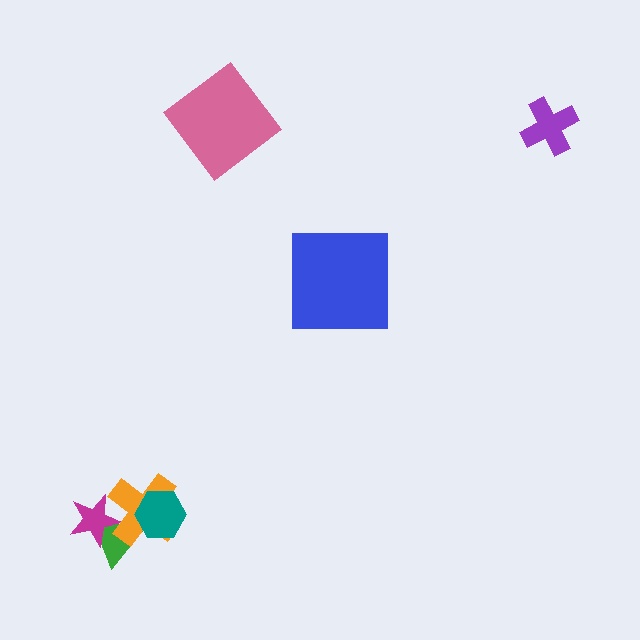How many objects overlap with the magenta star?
2 objects overlap with the magenta star.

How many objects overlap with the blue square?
0 objects overlap with the blue square.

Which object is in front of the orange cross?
The teal hexagon is in front of the orange cross.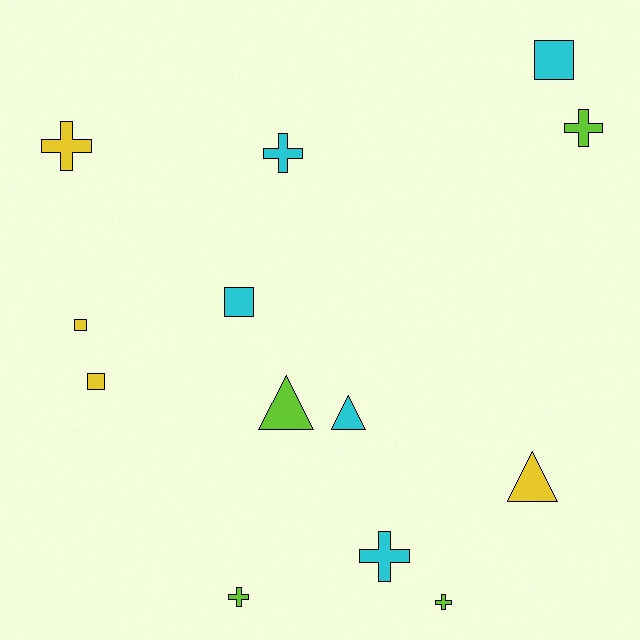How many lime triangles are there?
There is 1 lime triangle.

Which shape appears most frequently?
Cross, with 6 objects.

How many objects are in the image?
There are 13 objects.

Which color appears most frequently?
Cyan, with 5 objects.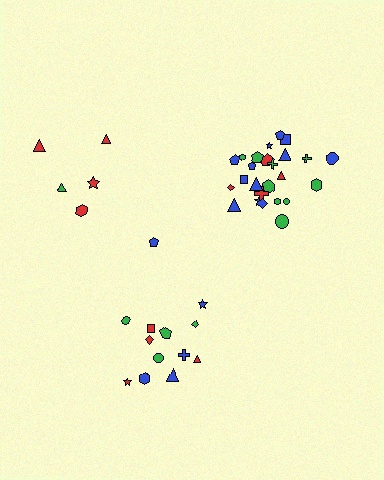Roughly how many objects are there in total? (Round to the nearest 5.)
Roughly 45 objects in total.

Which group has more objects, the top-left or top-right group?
The top-right group.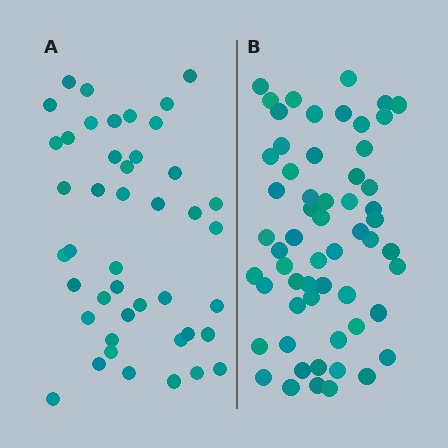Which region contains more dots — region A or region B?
Region B (the right region) has more dots.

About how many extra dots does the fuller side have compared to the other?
Region B has approximately 15 more dots than region A.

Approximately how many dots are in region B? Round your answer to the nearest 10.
About 60 dots. (The exact count is 58, which rounds to 60.)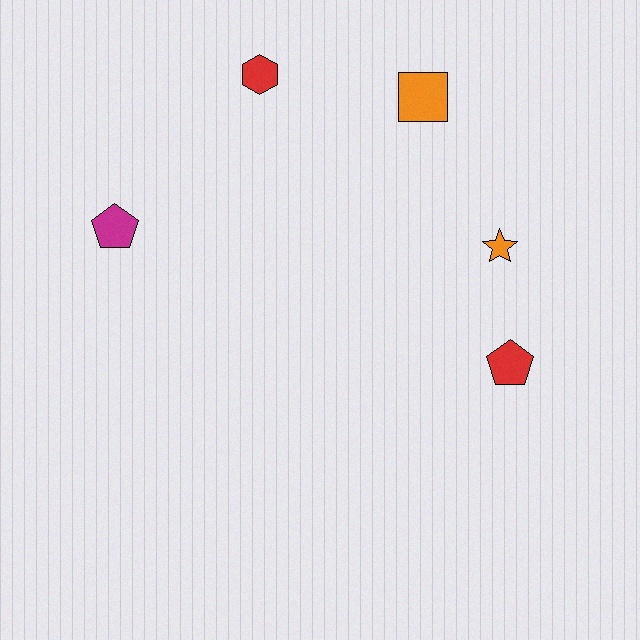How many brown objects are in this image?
There are no brown objects.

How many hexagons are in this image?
There is 1 hexagon.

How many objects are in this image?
There are 5 objects.